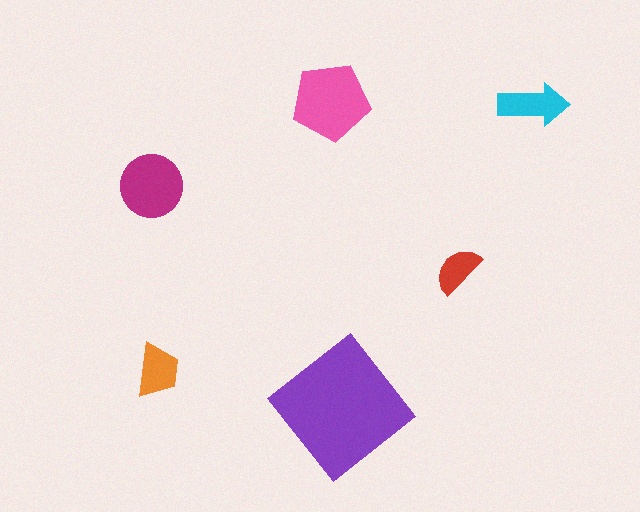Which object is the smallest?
The red semicircle.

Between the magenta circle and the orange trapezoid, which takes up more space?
The magenta circle.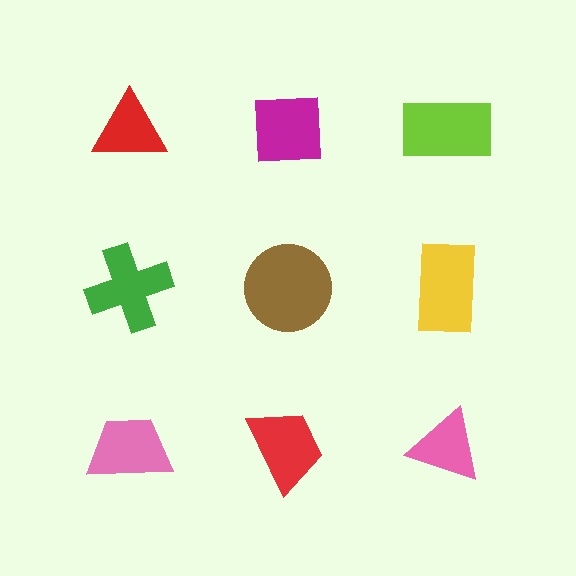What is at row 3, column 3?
A pink triangle.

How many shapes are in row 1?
3 shapes.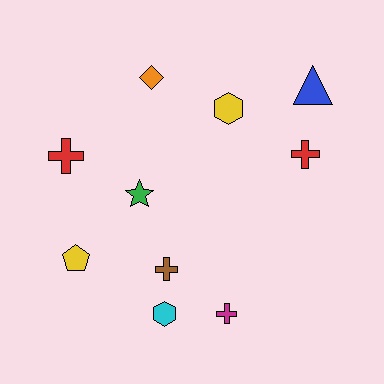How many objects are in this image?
There are 10 objects.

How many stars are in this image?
There is 1 star.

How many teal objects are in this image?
There are no teal objects.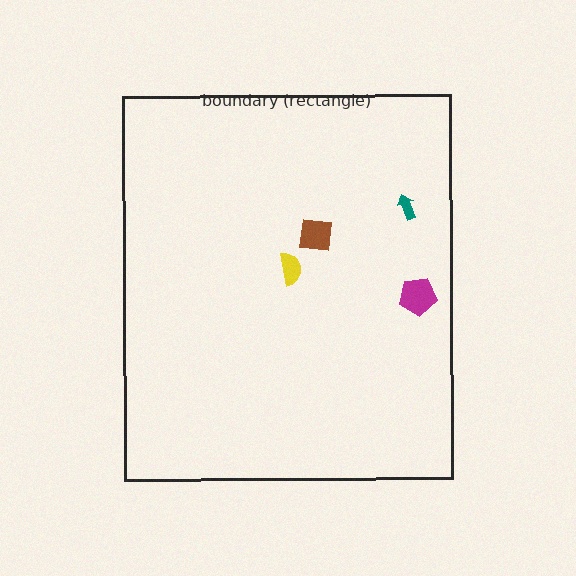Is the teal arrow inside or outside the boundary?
Inside.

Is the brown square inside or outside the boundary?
Inside.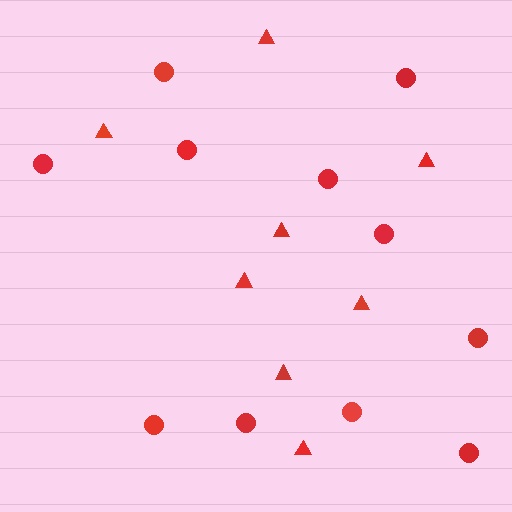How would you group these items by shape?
There are 2 groups: one group of circles (11) and one group of triangles (8).